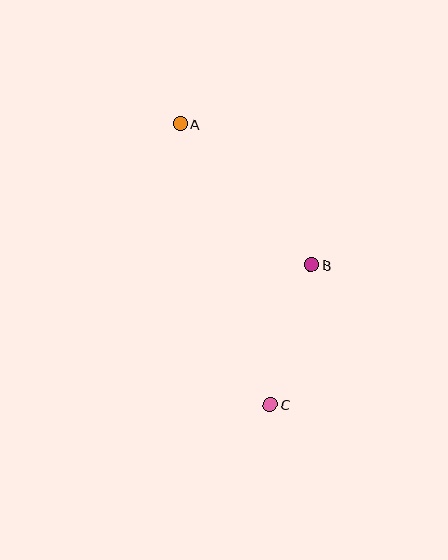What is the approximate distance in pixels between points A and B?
The distance between A and B is approximately 193 pixels.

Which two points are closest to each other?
Points B and C are closest to each other.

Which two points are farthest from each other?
Points A and C are farthest from each other.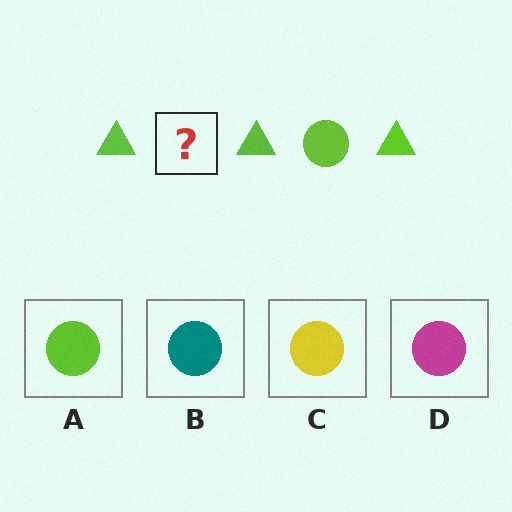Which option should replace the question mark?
Option A.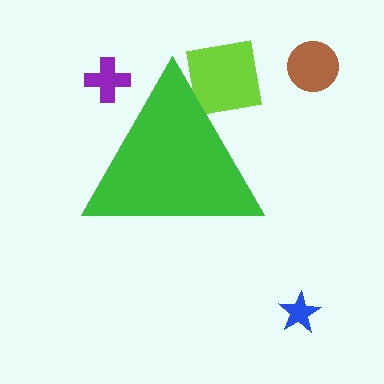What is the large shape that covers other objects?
A green triangle.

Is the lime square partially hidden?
Yes, the lime square is partially hidden behind the green triangle.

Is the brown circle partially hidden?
No, the brown circle is fully visible.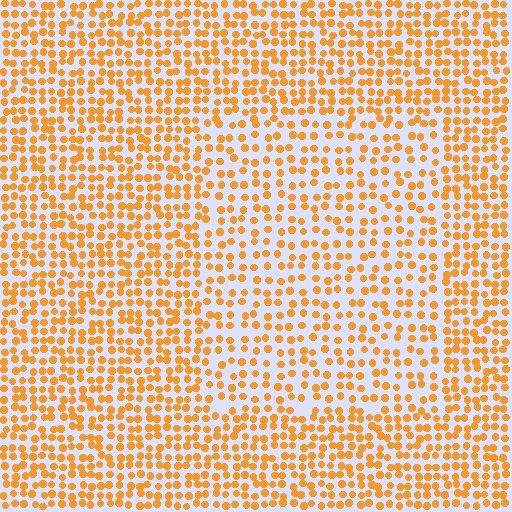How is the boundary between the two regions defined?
The boundary is defined by a change in element density (approximately 1.5x ratio). All elements are the same color, size, and shape.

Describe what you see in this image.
The image contains small orange elements arranged at two different densities. A rectangle-shaped region is visible where the elements are less densely packed than the surrounding area.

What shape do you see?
I see a rectangle.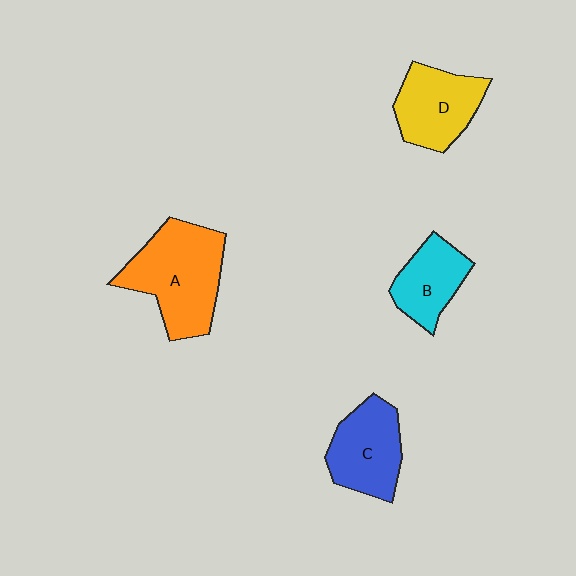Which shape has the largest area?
Shape A (orange).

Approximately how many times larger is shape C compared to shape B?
Approximately 1.3 times.